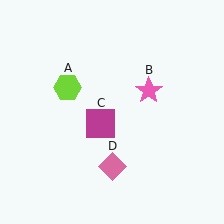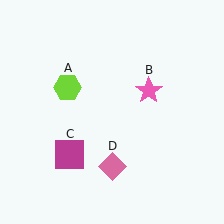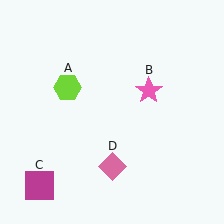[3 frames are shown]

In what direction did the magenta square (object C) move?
The magenta square (object C) moved down and to the left.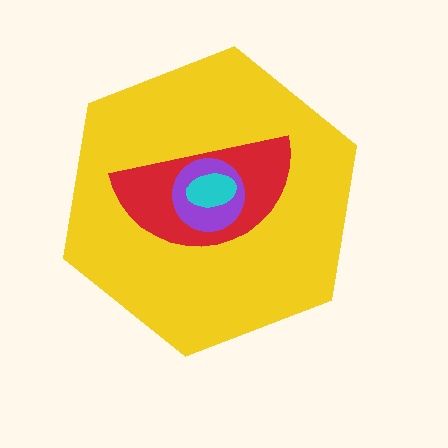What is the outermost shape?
The yellow hexagon.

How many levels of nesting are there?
4.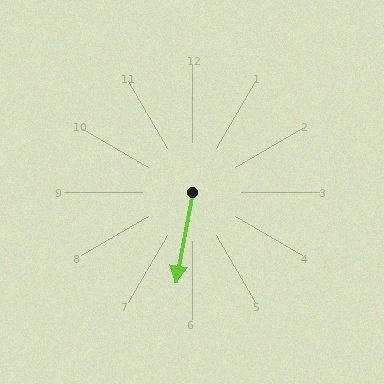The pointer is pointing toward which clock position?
Roughly 6 o'clock.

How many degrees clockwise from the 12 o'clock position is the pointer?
Approximately 190 degrees.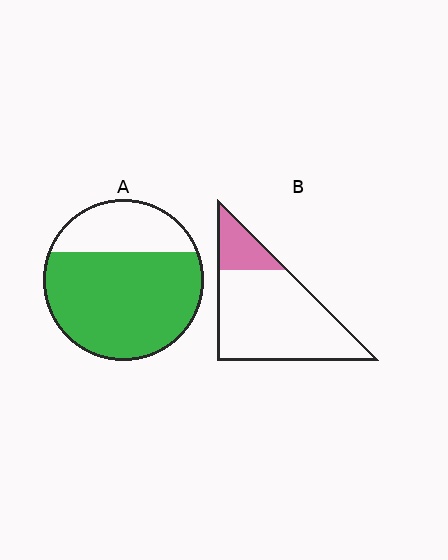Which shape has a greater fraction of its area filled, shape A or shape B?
Shape A.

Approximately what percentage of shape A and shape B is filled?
A is approximately 70% and B is approximately 20%.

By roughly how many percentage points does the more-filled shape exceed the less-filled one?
By roughly 50 percentage points (A over B).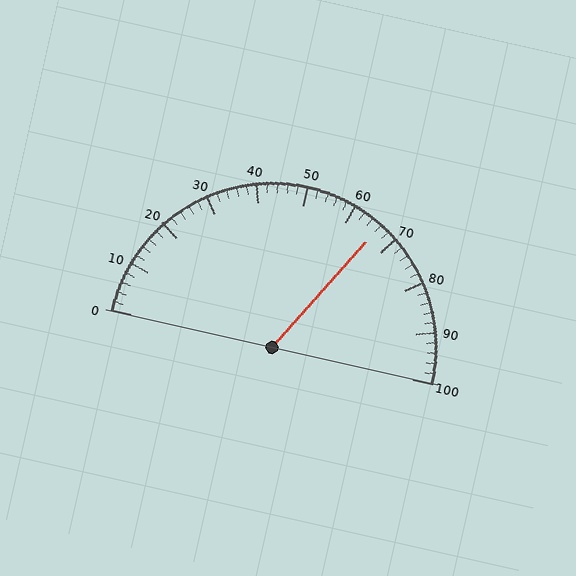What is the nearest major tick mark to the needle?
The nearest major tick mark is 70.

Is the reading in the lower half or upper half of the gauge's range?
The reading is in the upper half of the range (0 to 100).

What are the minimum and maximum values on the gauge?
The gauge ranges from 0 to 100.